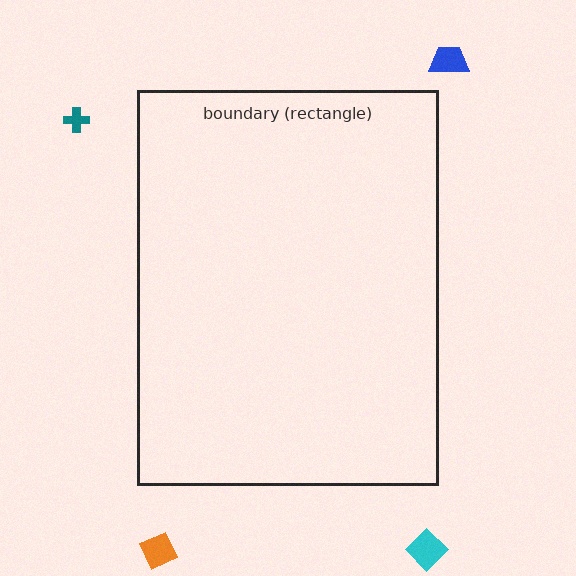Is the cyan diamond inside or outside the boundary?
Outside.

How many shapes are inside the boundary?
0 inside, 4 outside.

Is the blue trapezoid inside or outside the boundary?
Outside.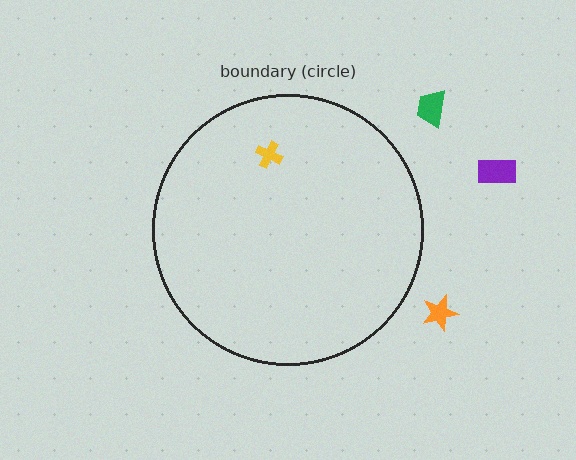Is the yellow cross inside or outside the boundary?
Inside.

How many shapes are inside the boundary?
1 inside, 3 outside.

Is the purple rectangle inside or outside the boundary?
Outside.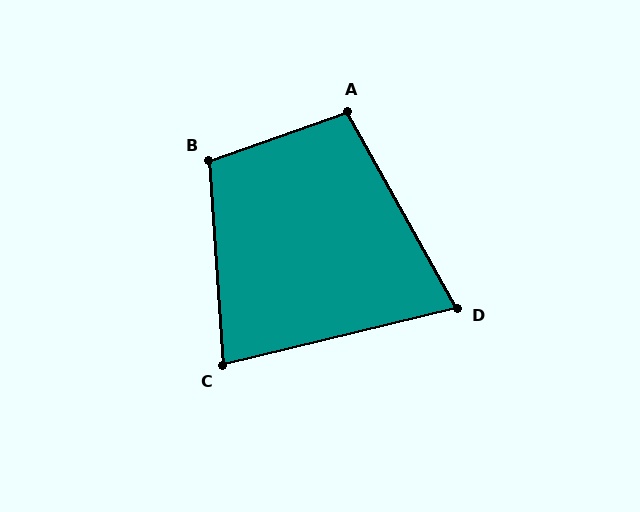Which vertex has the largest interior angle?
B, at approximately 106 degrees.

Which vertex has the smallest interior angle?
D, at approximately 74 degrees.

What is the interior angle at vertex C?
Approximately 80 degrees (acute).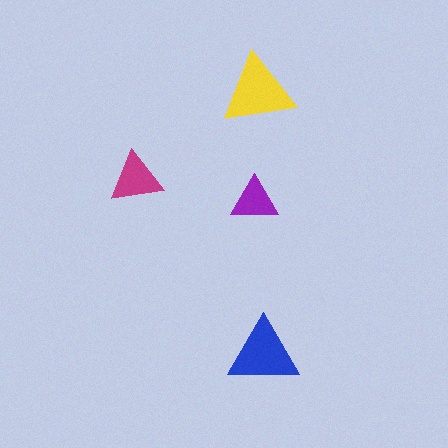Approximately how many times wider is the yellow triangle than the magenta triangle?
About 1.5 times wider.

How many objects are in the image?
There are 4 objects in the image.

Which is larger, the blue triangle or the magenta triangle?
The blue one.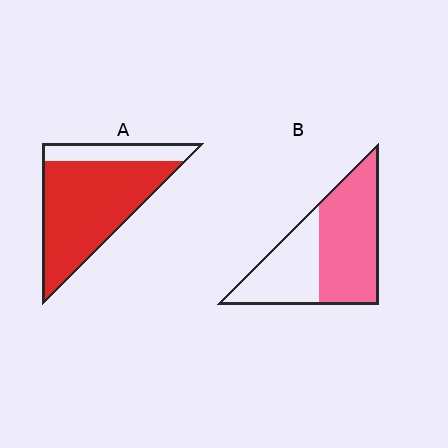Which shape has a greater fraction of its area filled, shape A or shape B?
Shape A.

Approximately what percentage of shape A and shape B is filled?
A is approximately 80% and B is approximately 60%.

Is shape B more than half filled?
Yes.